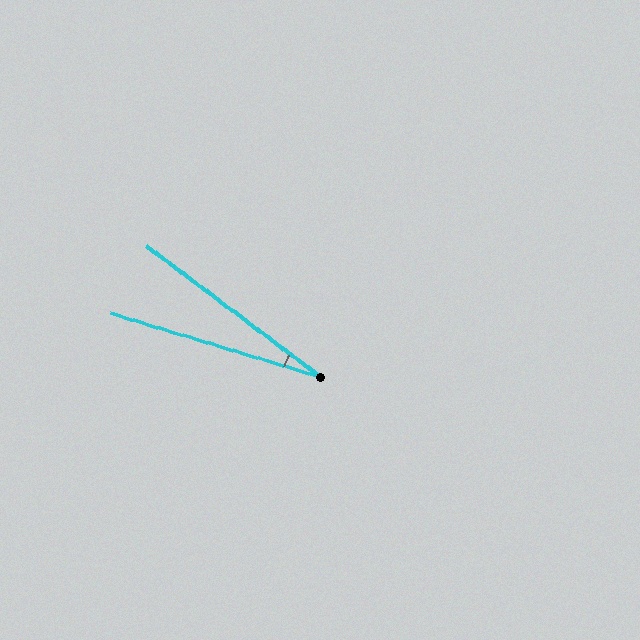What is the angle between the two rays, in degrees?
Approximately 20 degrees.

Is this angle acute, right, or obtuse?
It is acute.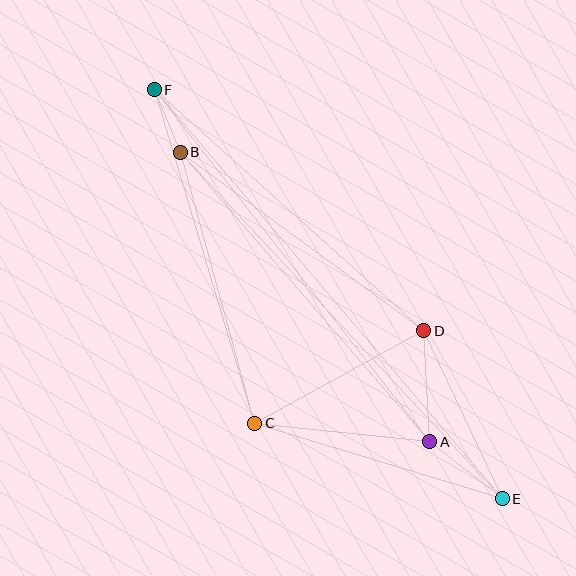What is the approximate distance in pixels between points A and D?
The distance between A and D is approximately 111 pixels.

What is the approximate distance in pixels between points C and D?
The distance between C and D is approximately 193 pixels.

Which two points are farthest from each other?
Points E and F are farthest from each other.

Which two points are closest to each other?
Points B and F are closest to each other.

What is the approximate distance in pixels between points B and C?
The distance between B and C is approximately 281 pixels.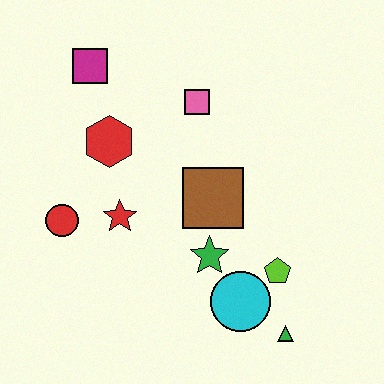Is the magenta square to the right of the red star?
No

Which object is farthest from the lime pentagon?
The magenta square is farthest from the lime pentagon.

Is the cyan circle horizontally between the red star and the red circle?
No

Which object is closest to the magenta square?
The red hexagon is closest to the magenta square.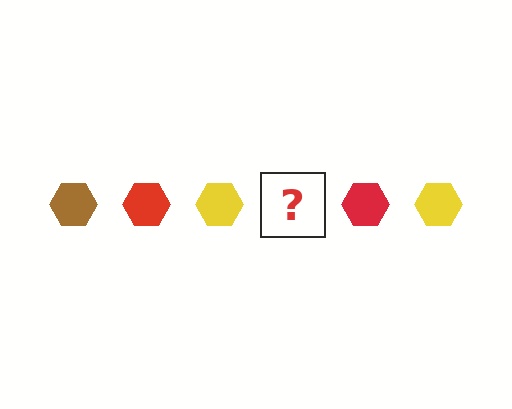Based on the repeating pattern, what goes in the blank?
The blank should be a brown hexagon.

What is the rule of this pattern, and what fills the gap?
The rule is that the pattern cycles through brown, red, yellow hexagons. The gap should be filled with a brown hexagon.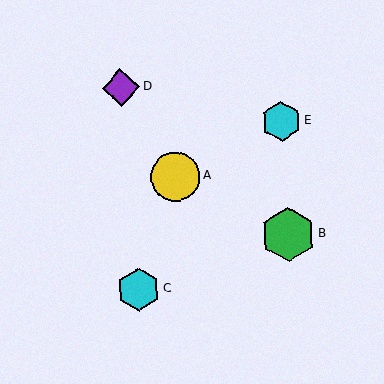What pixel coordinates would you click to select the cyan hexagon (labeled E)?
Click at (281, 121) to select the cyan hexagon E.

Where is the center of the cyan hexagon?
The center of the cyan hexagon is at (281, 121).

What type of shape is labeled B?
Shape B is a green hexagon.